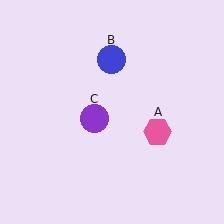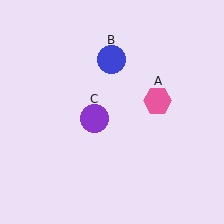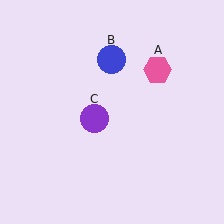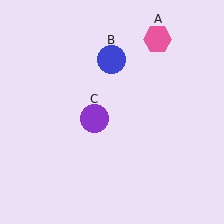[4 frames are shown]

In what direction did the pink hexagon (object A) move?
The pink hexagon (object A) moved up.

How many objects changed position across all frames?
1 object changed position: pink hexagon (object A).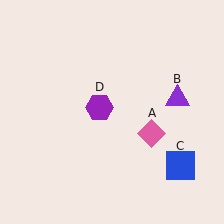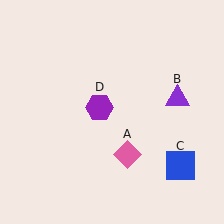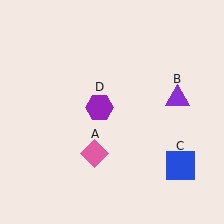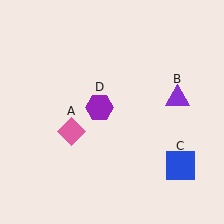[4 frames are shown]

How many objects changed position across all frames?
1 object changed position: pink diamond (object A).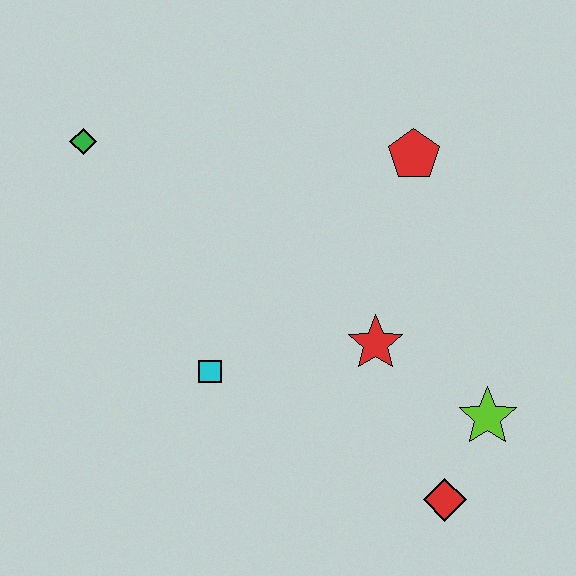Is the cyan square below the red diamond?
No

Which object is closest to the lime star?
The red diamond is closest to the lime star.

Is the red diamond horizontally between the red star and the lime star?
Yes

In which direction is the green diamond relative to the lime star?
The green diamond is to the left of the lime star.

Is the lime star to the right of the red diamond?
Yes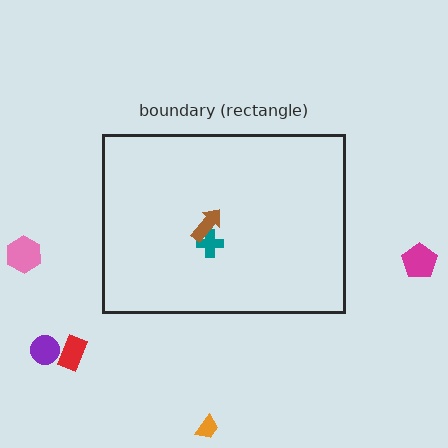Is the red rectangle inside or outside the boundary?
Outside.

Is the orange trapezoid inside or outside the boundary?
Outside.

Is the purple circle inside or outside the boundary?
Outside.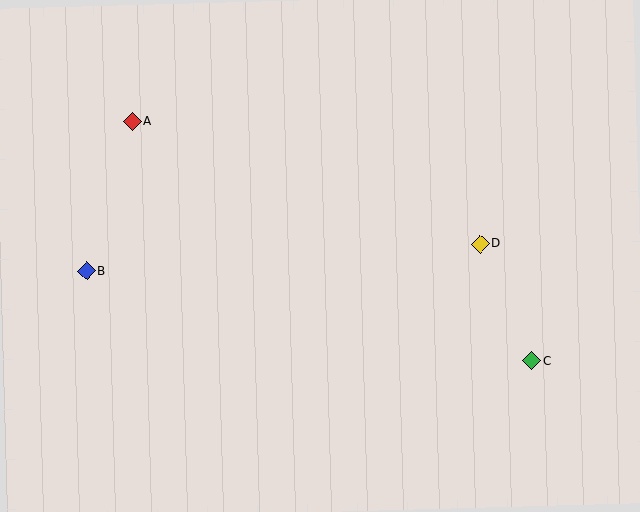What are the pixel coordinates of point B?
Point B is at (87, 271).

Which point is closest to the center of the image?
Point D at (480, 244) is closest to the center.